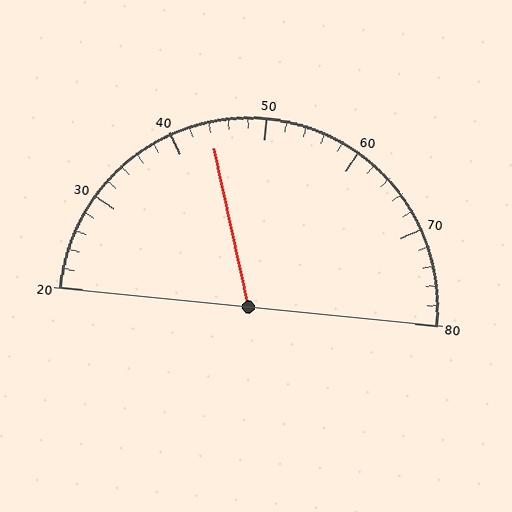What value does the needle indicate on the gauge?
The needle indicates approximately 44.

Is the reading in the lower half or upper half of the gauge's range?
The reading is in the lower half of the range (20 to 80).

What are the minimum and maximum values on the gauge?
The gauge ranges from 20 to 80.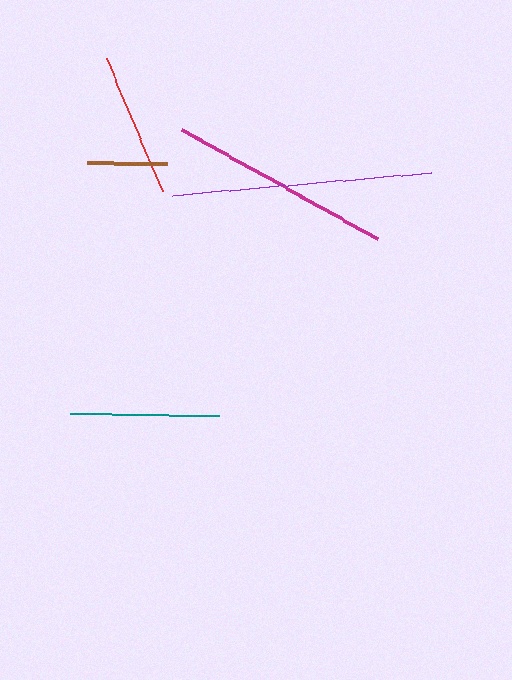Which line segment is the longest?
The purple line is the longest at approximately 259 pixels.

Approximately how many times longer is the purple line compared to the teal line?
The purple line is approximately 1.7 times the length of the teal line.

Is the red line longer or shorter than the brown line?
The red line is longer than the brown line.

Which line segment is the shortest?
The brown line is the shortest at approximately 80 pixels.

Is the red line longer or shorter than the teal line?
The teal line is longer than the red line.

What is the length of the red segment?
The red segment is approximately 144 pixels long.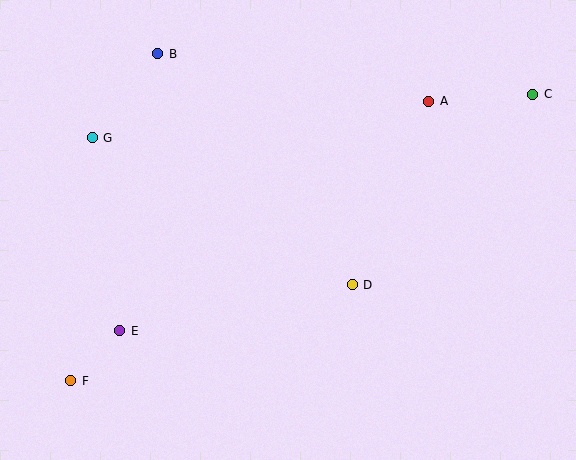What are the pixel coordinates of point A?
Point A is at (429, 101).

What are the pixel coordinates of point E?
Point E is at (120, 331).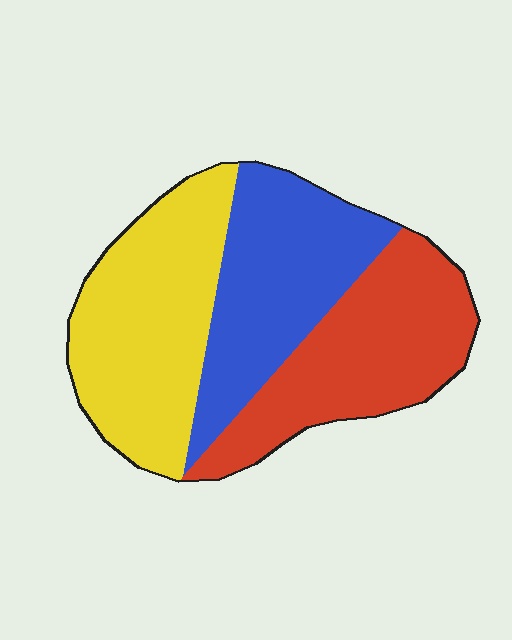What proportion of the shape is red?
Red takes up about one third (1/3) of the shape.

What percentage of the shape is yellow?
Yellow covers roughly 35% of the shape.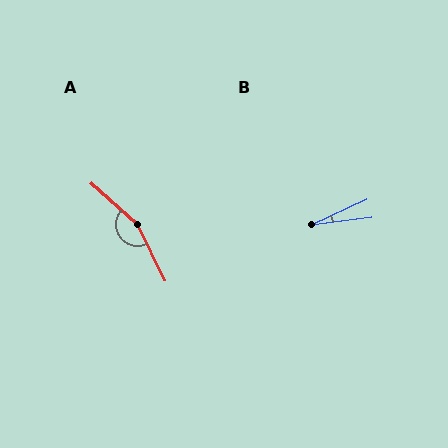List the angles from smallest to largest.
B (18°), A (157°).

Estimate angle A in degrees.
Approximately 157 degrees.